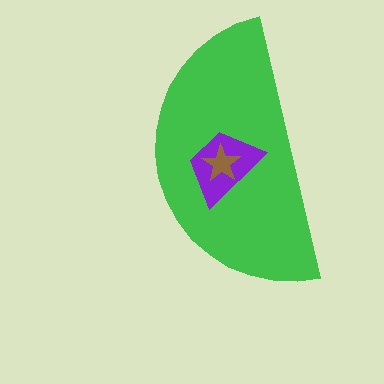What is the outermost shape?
The green semicircle.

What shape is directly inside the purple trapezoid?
The brown star.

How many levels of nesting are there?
3.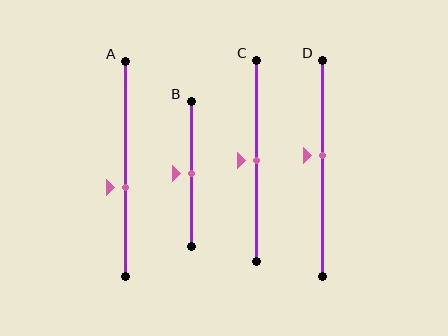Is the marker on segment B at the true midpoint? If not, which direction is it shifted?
Yes, the marker on segment B is at the true midpoint.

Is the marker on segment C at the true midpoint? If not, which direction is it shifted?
Yes, the marker on segment C is at the true midpoint.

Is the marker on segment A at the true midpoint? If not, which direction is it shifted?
No, the marker on segment A is shifted downward by about 9% of the segment length.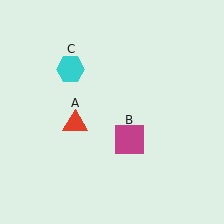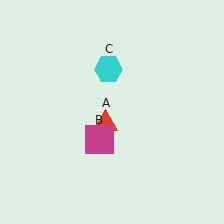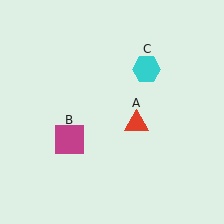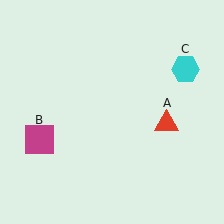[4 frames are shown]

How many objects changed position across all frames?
3 objects changed position: red triangle (object A), magenta square (object B), cyan hexagon (object C).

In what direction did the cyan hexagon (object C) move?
The cyan hexagon (object C) moved right.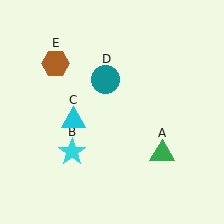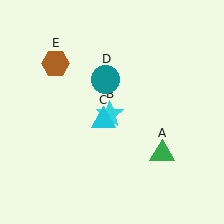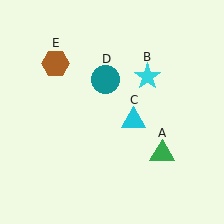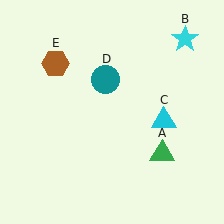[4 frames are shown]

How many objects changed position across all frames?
2 objects changed position: cyan star (object B), cyan triangle (object C).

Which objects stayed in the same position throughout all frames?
Green triangle (object A) and teal circle (object D) and brown hexagon (object E) remained stationary.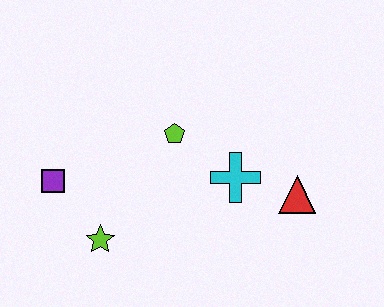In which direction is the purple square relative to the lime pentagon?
The purple square is to the left of the lime pentagon.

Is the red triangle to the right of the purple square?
Yes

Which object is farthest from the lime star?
The red triangle is farthest from the lime star.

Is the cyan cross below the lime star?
No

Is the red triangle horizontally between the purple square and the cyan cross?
No